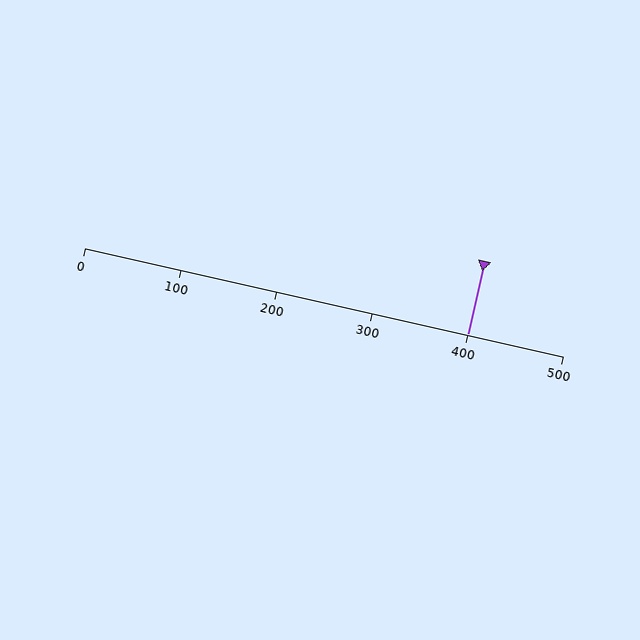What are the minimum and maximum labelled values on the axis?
The axis runs from 0 to 500.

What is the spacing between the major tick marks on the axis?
The major ticks are spaced 100 apart.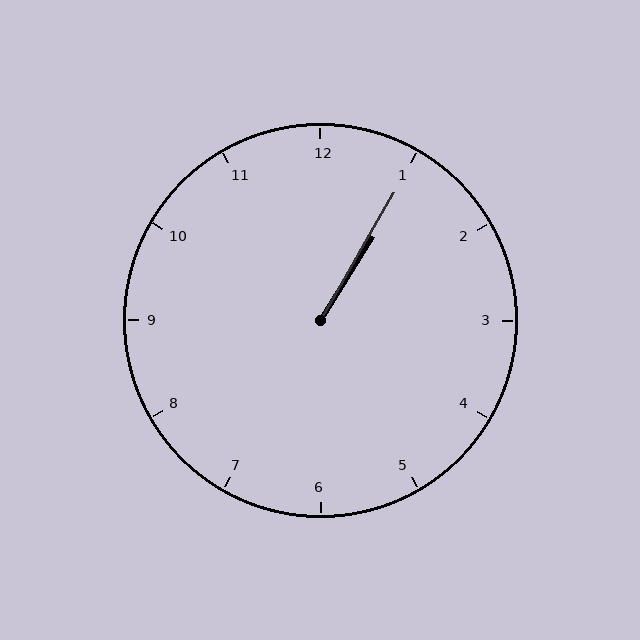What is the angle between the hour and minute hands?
Approximately 2 degrees.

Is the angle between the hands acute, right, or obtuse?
It is acute.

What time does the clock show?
1:05.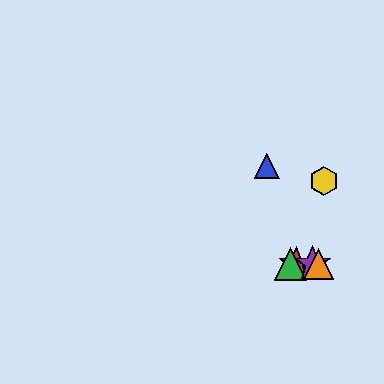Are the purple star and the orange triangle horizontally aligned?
Yes, both are at y≈264.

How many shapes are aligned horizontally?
4 shapes (the red star, the green triangle, the purple star, the orange triangle) are aligned horizontally.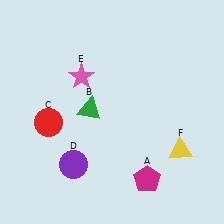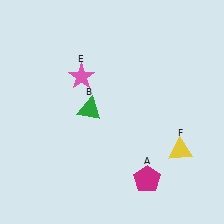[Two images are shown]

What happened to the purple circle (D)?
The purple circle (D) was removed in Image 2. It was in the bottom-left area of Image 1.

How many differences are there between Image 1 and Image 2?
There are 2 differences between the two images.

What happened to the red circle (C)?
The red circle (C) was removed in Image 2. It was in the bottom-left area of Image 1.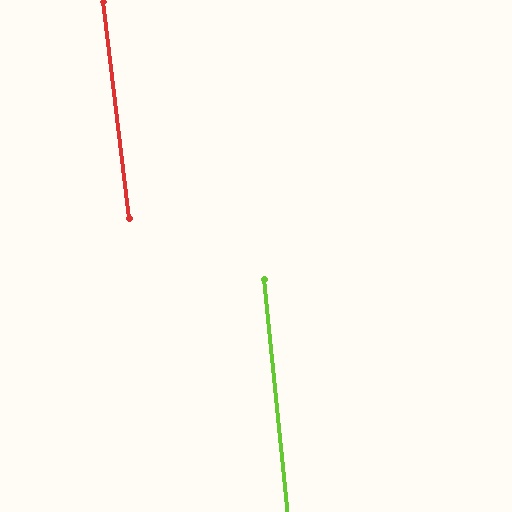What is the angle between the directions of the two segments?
Approximately 1 degree.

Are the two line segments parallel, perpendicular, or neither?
Parallel — their directions differ by only 1.4°.